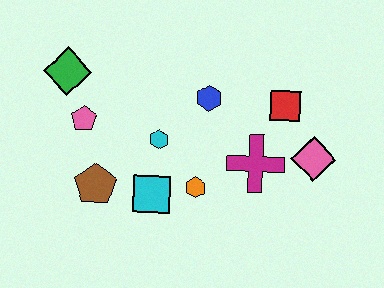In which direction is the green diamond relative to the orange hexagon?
The green diamond is to the left of the orange hexagon.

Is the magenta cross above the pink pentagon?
No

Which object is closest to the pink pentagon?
The green diamond is closest to the pink pentagon.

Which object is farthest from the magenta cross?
The green diamond is farthest from the magenta cross.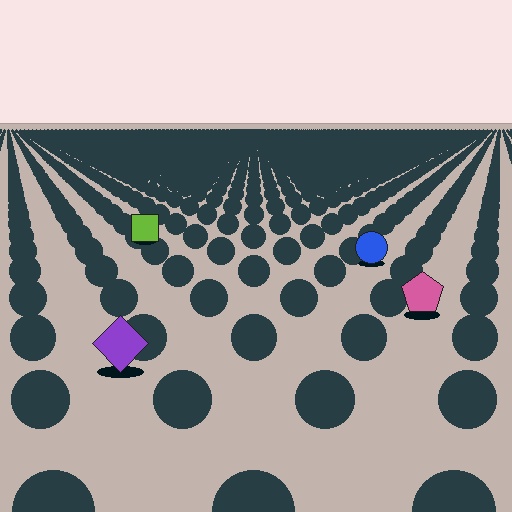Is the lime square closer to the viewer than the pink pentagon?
No. The pink pentagon is closer — you can tell from the texture gradient: the ground texture is coarser near it.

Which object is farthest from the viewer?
The lime square is farthest from the viewer. It appears smaller and the ground texture around it is denser.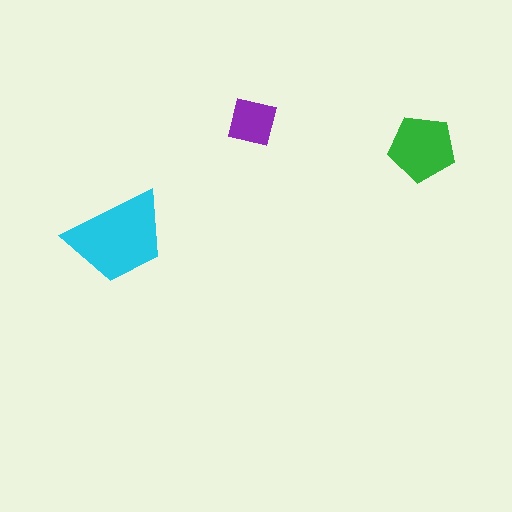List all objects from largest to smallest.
The cyan trapezoid, the green pentagon, the purple square.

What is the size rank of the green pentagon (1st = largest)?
2nd.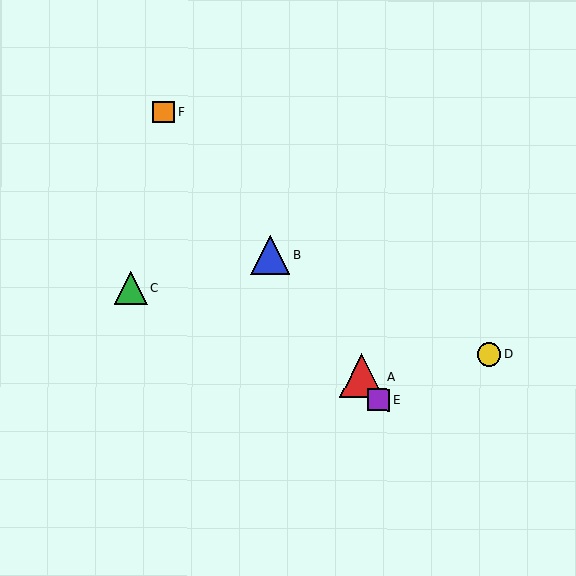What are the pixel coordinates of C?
Object C is at (131, 288).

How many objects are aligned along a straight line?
4 objects (A, B, E, F) are aligned along a straight line.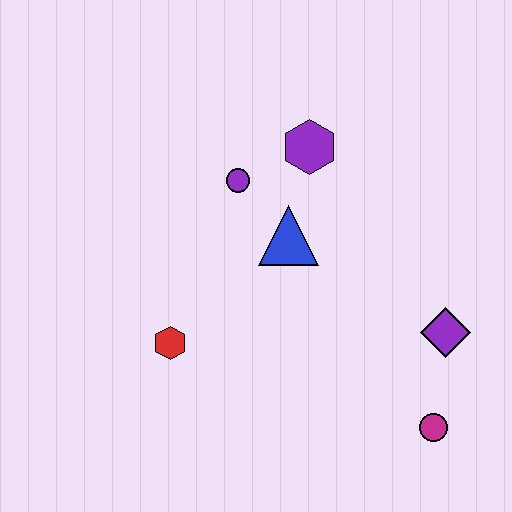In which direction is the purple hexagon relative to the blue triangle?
The purple hexagon is above the blue triangle.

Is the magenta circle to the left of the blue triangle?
No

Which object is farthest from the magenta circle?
The purple circle is farthest from the magenta circle.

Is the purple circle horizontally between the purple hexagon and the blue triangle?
No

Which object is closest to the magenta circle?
The purple diamond is closest to the magenta circle.